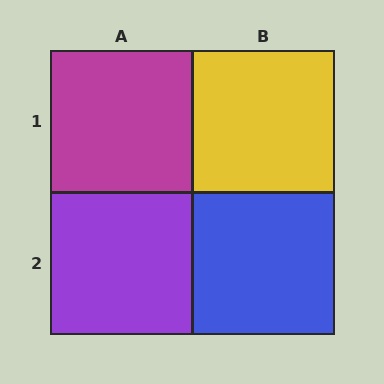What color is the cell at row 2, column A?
Purple.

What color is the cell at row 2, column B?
Blue.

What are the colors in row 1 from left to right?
Magenta, yellow.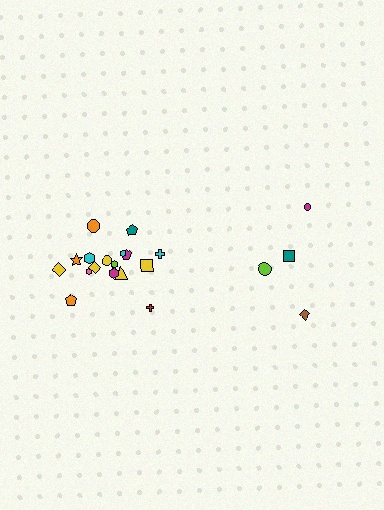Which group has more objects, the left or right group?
The left group.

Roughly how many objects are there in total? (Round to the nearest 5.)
Roughly 20 objects in total.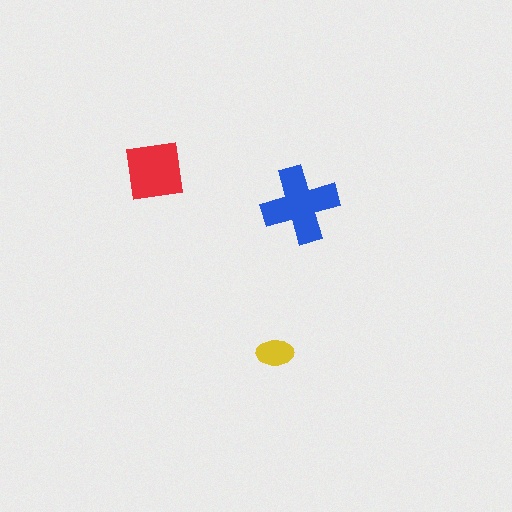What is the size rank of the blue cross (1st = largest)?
1st.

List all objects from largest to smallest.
The blue cross, the red square, the yellow ellipse.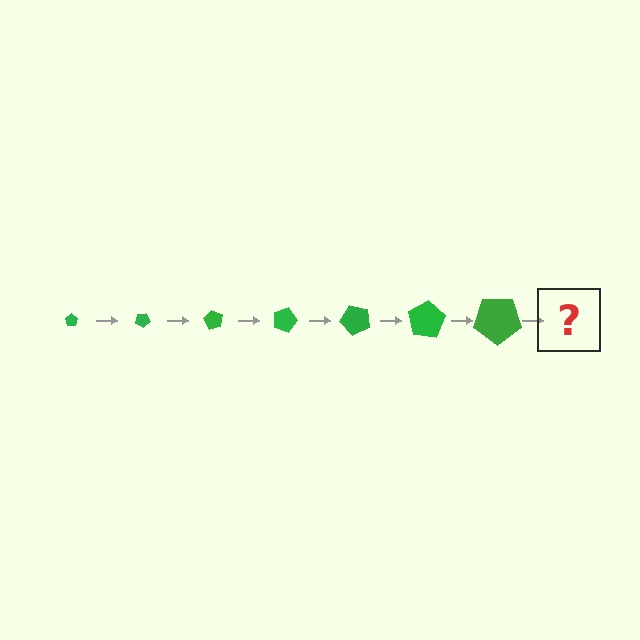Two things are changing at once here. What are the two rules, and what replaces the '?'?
The two rules are that the pentagon grows larger each step and it rotates 30 degrees each step. The '?' should be a pentagon, larger than the previous one and rotated 210 degrees from the start.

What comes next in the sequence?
The next element should be a pentagon, larger than the previous one and rotated 210 degrees from the start.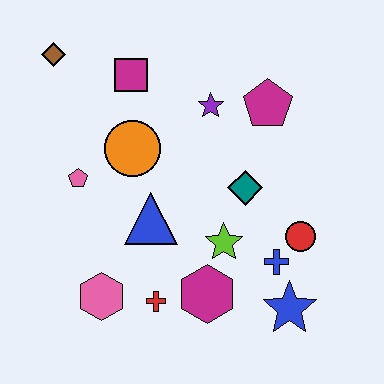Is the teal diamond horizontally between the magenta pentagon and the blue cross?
No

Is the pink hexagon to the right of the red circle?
No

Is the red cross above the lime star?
No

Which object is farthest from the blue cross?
The brown diamond is farthest from the blue cross.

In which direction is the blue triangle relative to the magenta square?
The blue triangle is below the magenta square.